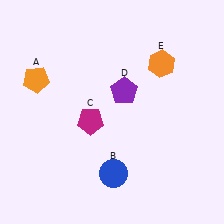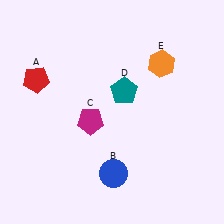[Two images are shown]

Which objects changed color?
A changed from orange to red. D changed from purple to teal.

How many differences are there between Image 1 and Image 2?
There are 2 differences between the two images.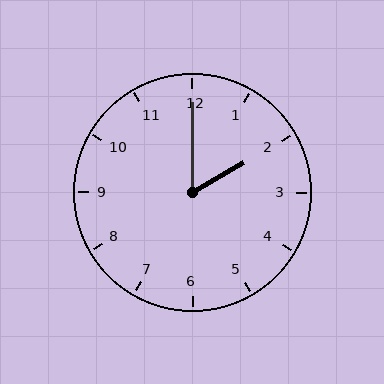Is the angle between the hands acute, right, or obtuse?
It is acute.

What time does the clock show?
2:00.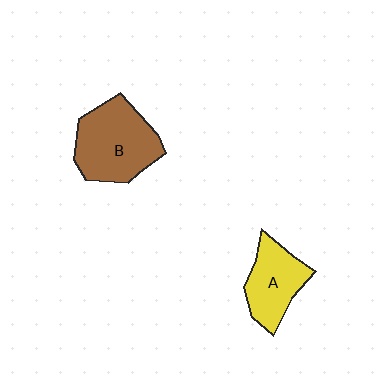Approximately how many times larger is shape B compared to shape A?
Approximately 1.4 times.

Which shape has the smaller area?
Shape A (yellow).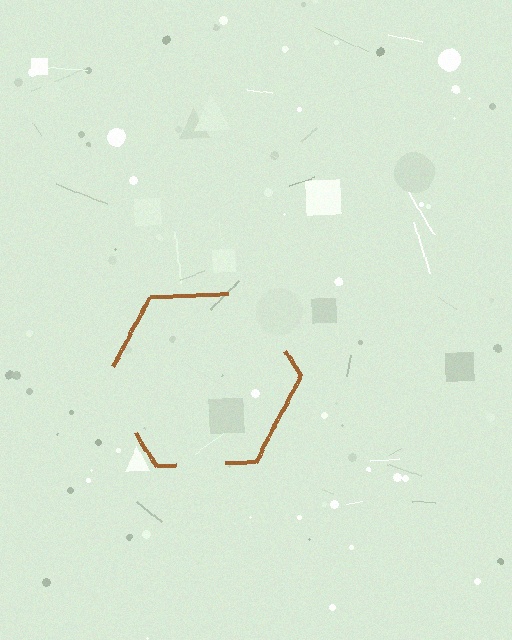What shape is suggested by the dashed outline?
The dashed outline suggests a hexagon.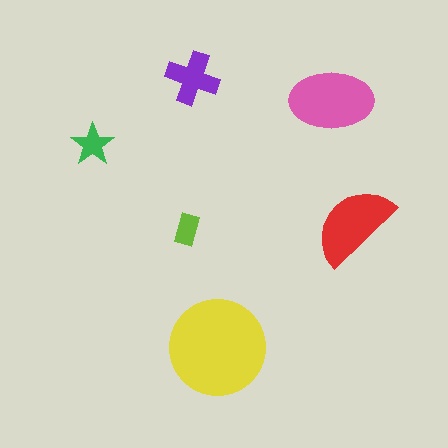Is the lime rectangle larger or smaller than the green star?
Smaller.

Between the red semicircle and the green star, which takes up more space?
The red semicircle.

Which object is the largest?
The yellow circle.